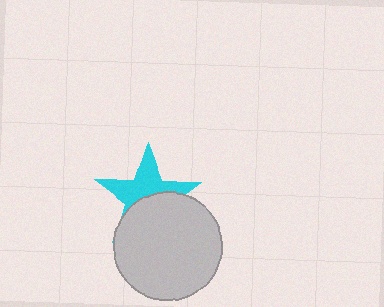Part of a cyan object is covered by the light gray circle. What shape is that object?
It is a star.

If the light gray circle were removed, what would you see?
You would see the complete cyan star.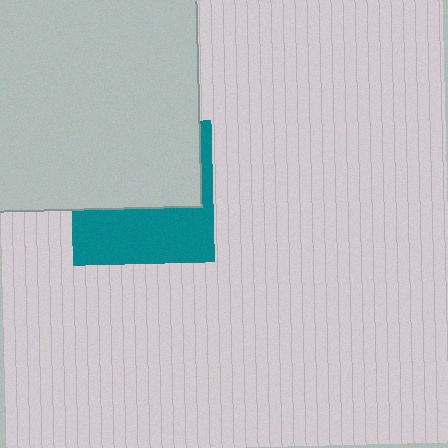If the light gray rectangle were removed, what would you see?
You would see the complete teal square.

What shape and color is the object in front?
The object in front is a light gray rectangle.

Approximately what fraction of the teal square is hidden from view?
Roughly 58% of the teal square is hidden behind the light gray rectangle.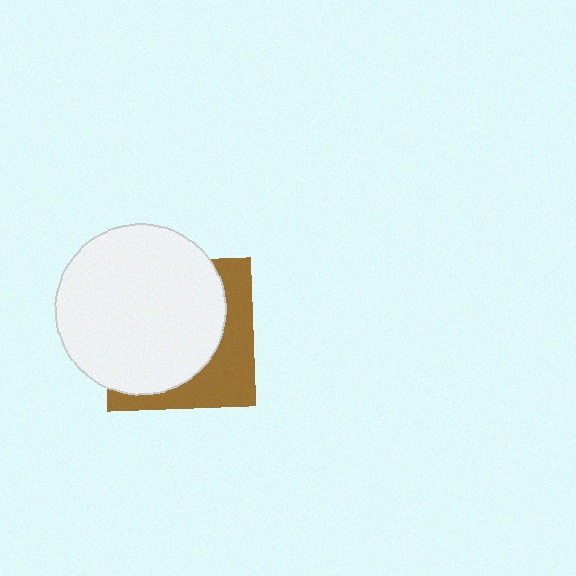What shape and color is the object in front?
The object in front is a white circle.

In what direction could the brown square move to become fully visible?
The brown square could move toward the lower-right. That would shift it out from behind the white circle entirely.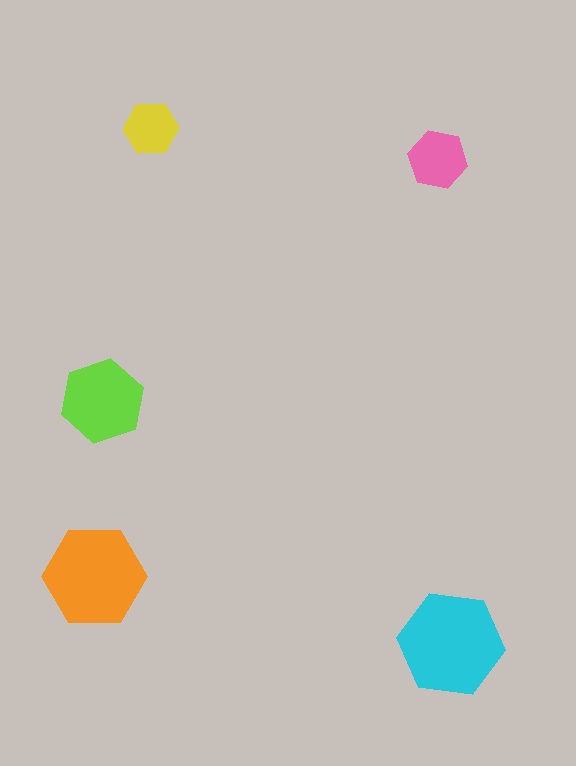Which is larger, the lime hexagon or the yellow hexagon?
The lime one.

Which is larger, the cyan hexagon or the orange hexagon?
The cyan one.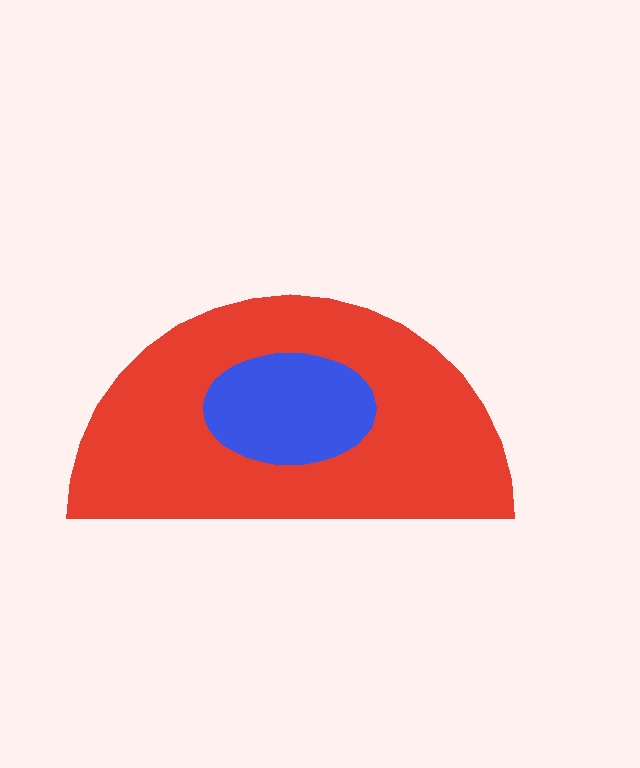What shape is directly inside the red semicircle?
The blue ellipse.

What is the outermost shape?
The red semicircle.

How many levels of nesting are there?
2.